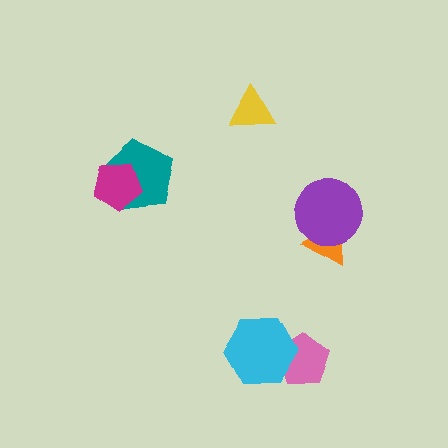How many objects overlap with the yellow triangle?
0 objects overlap with the yellow triangle.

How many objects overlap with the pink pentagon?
1 object overlaps with the pink pentagon.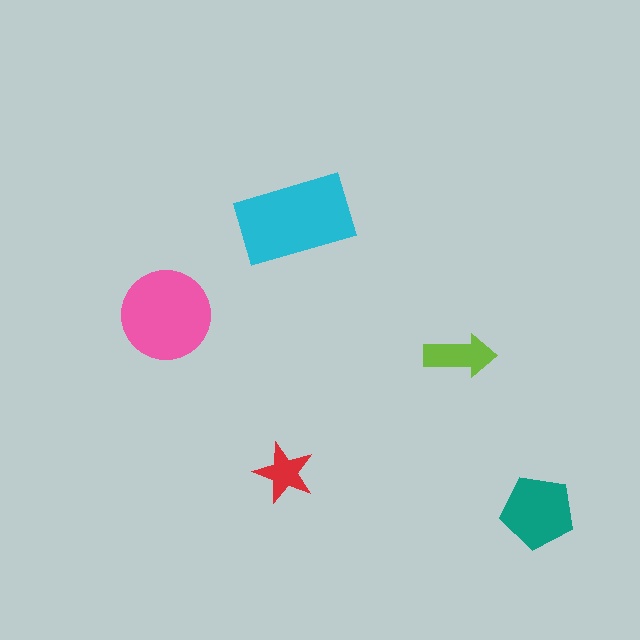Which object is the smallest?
The red star.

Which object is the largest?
The cyan rectangle.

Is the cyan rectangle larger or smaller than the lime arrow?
Larger.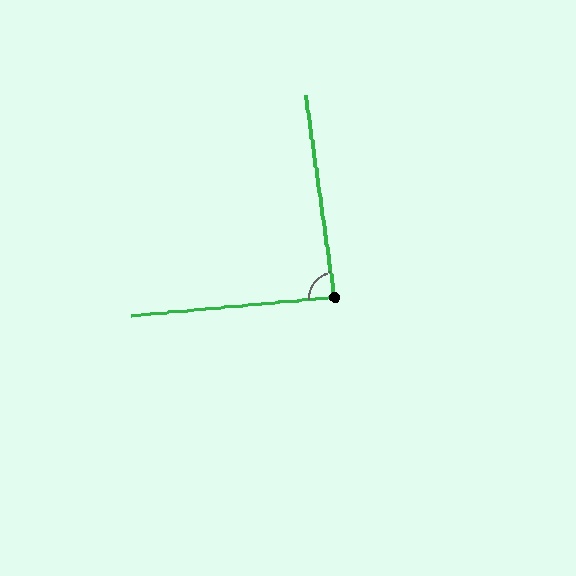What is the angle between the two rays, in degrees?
Approximately 87 degrees.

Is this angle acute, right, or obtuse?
It is approximately a right angle.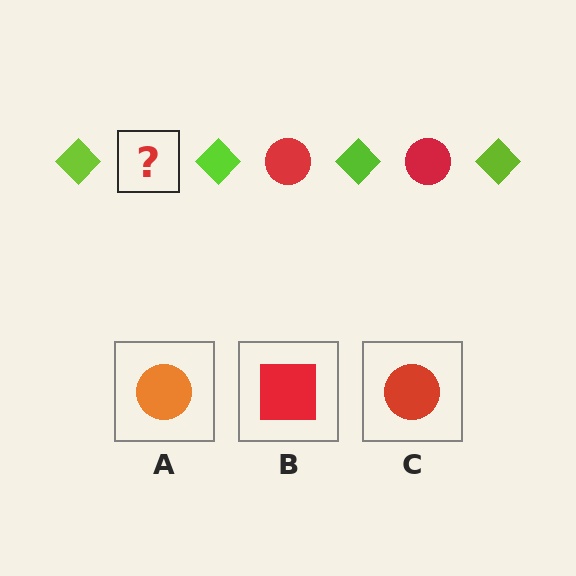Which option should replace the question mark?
Option C.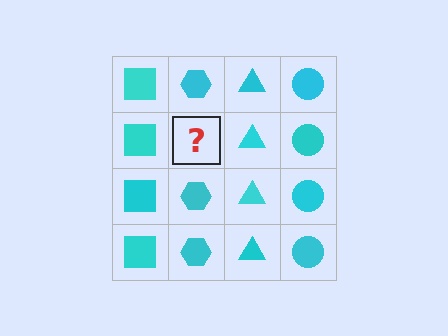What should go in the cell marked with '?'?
The missing cell should contain a cyan hexagon.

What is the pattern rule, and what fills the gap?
The rule is that each column has a consistent shape. The gap should be filled with a cyan hexagon.